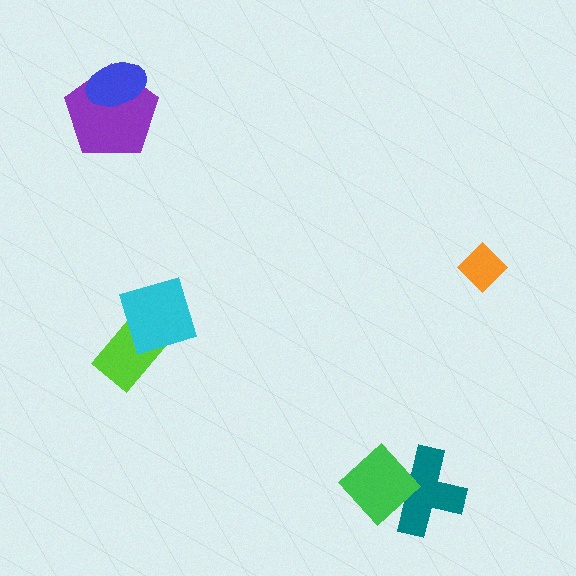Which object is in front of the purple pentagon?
The blue ellipse is in front of the purple pentagon.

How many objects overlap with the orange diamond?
0 objects overlap with the orange diamond.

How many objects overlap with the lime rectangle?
1 object overlaps with the lime rectangle.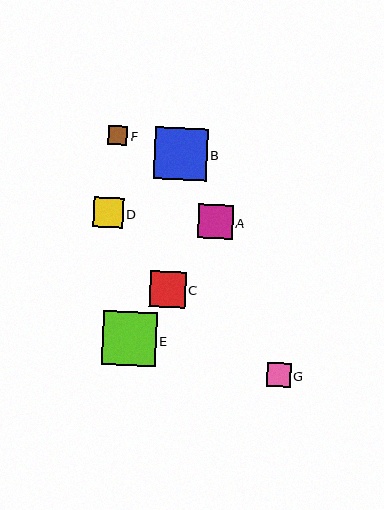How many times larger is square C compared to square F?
Square C is approximately 1.9 times the size of square F.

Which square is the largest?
Square E is the largest with a size of approximately 53 pixels.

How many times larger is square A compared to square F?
Square A is approximately 1.8 times the size of square F.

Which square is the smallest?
Square F is the smallest with a size of approximately 19 pixels.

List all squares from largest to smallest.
From largest to smallest: E, B, C, A, D, G, F.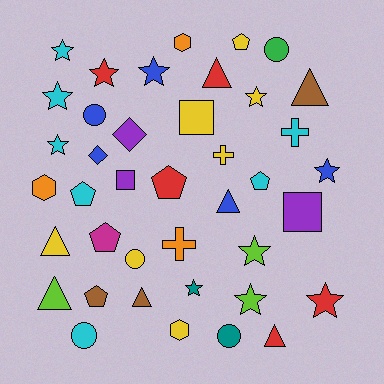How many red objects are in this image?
There are 5 red objects.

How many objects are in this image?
There are 40 objects.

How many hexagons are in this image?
There are 3 hexagons.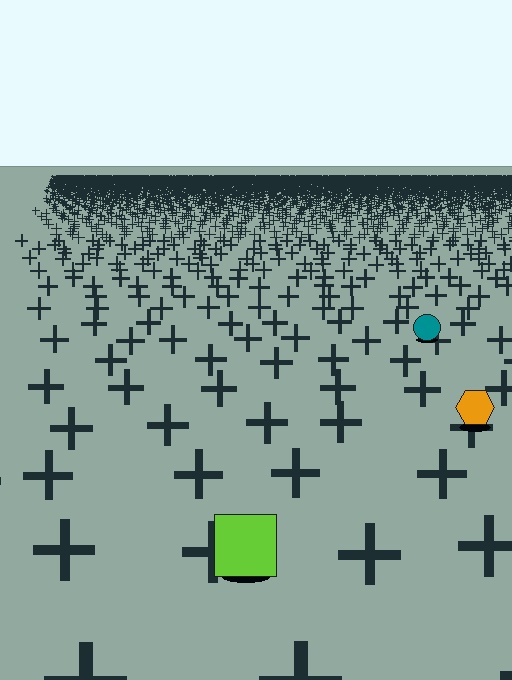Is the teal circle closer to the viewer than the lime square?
No. The lime square is closer — you can tell from the texture gradient: the ground texture is coarser near it.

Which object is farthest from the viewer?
The teal circle is farthest from the viewer. It appears smaller and the ground texture around it is denser.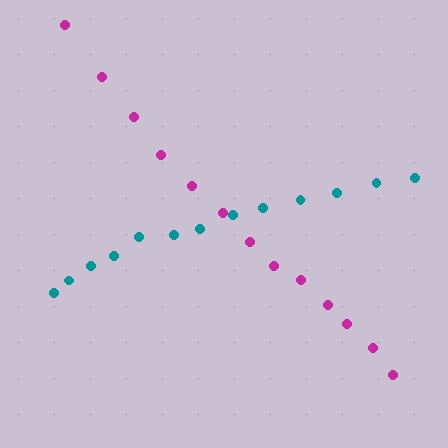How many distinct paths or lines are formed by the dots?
There are 2 distinct paths.